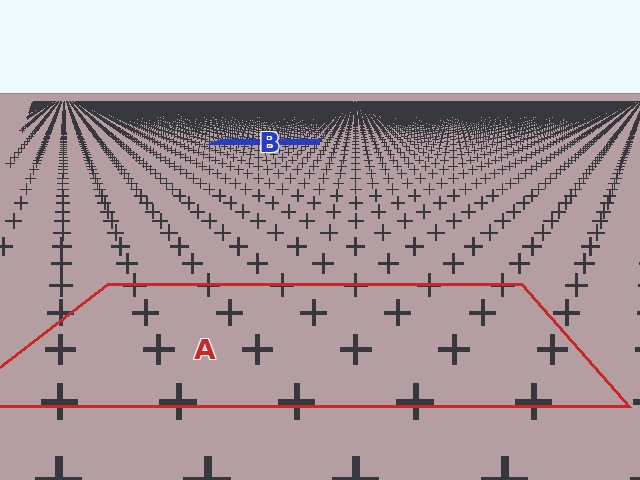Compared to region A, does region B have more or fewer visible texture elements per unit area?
Region B has more texture elements per unit area — they are packed more densely because it is farther away.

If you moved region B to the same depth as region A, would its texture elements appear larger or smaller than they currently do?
They would appear larger. At a closer depth, the same texture elements are projected at a bigger on-screen size.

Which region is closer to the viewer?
Region A is closer. The texture elements there are larger and more spread out.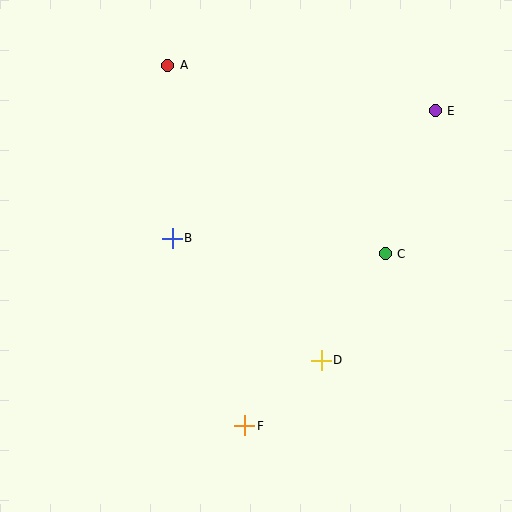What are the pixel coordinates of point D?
Point D is at (321, 360).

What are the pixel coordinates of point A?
Point A is at (168, 65).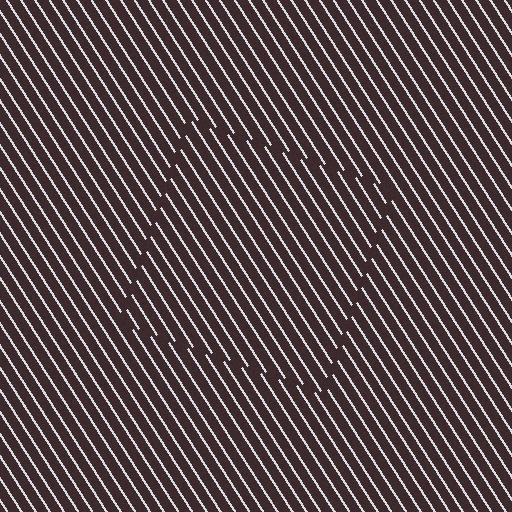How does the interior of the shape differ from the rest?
The interior of the shape contains the same grating, shifted by half a period — the contour is defined by the phase discontinuity where line-ends from the inner and outer gratings abut.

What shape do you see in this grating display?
An illusory square. The interior of the shape contains the same grating, shifted by half a period — the contour is defined by the phase discontinuity where line-ends from the inner and outer gratings abut.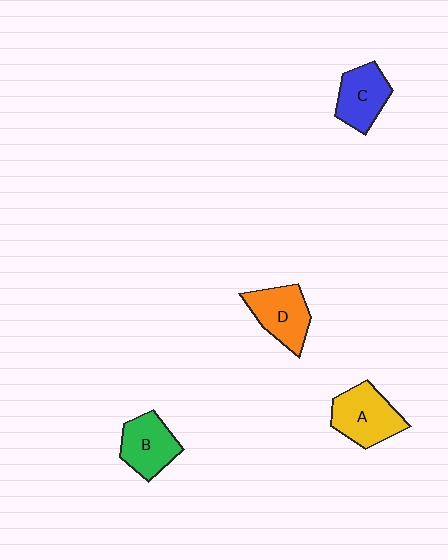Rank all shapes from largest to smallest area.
From largest to smallest: A (yellow), D (orange), B (green), C (blue).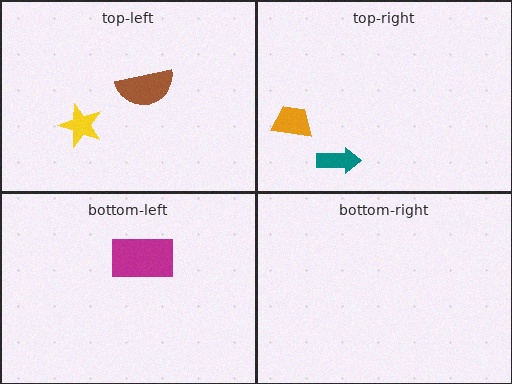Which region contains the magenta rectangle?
The bottom-left region.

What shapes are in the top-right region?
The orange trapezoid, the teal arrow.